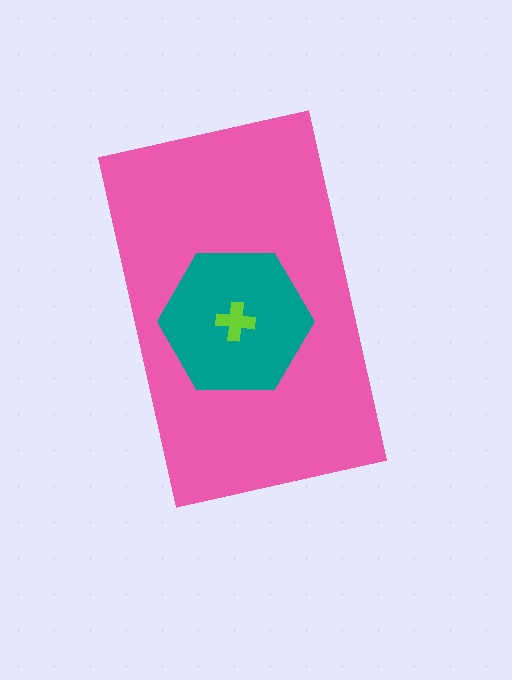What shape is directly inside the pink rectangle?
The teal hexagon.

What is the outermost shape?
The pink rectangle.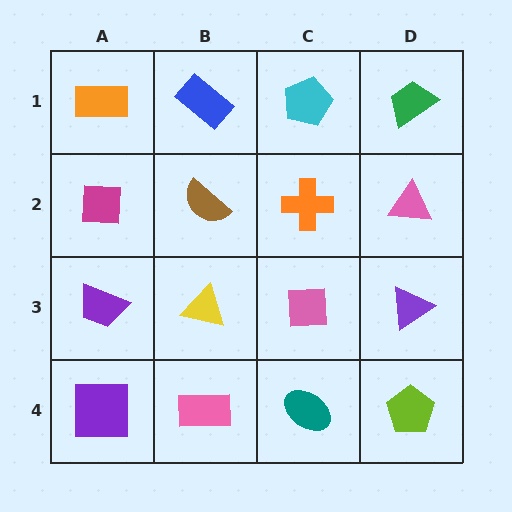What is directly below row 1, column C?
An orange cross.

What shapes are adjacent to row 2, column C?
A cyan pentagon (row 1, column C), a pink square (row 3, column C), a brown semicircle (row 2, column B), a pink triangle (row 2, column D).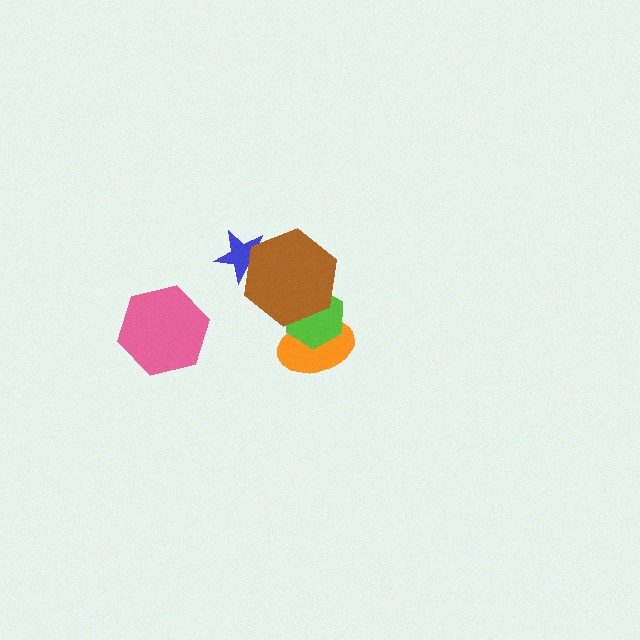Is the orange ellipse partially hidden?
Yes, it is partially covered by another shape.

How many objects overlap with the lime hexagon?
2 objects overlap with the lime hexagon.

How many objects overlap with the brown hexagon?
3 objects overlap with the brown hexagon.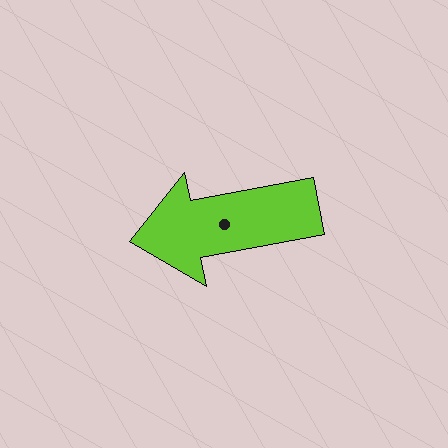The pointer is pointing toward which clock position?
Roughly 9 o'clock.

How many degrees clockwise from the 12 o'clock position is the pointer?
Approximately 259 degrees.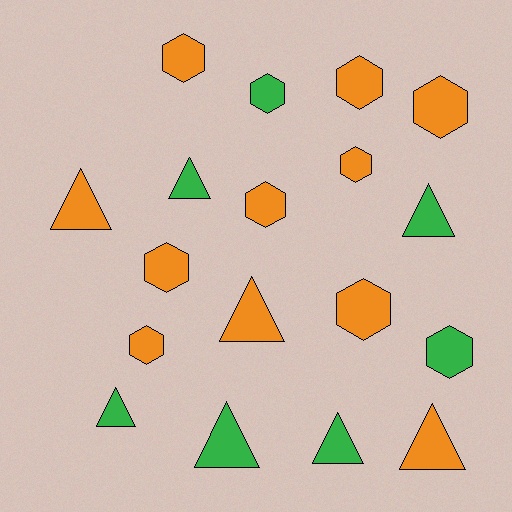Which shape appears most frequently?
Hexagon, with 10 objects.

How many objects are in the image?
There are 18 objects.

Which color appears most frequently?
Orange, with 11 objects.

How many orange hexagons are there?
There are 8 orange hexagons.